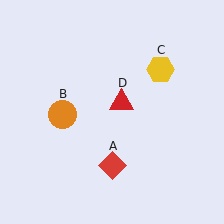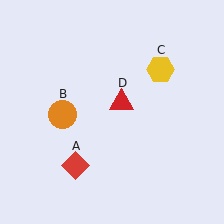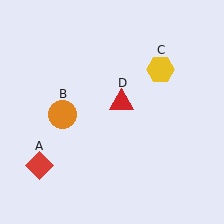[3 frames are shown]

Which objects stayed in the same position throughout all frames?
Orange circle (object B) and yellow hexagon (object C) and red triangle (object D) remained stationary.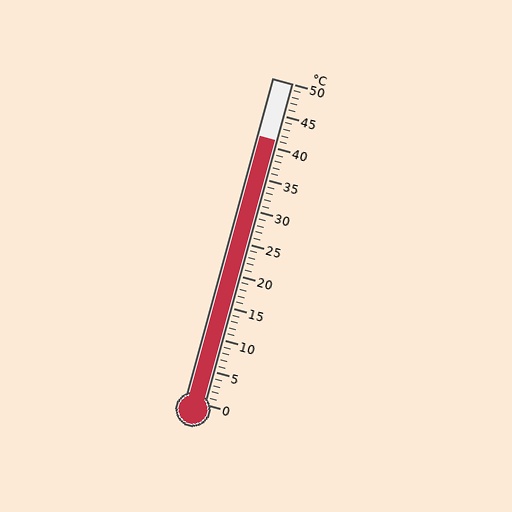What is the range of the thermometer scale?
The thermometer scale ranges from 0°C to 50°C.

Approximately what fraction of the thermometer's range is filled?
The thermometer is filled to approximately 80% of its range.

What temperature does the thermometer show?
The thermometer shows approximately 41°C.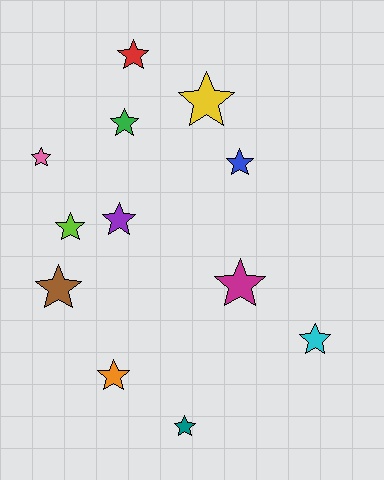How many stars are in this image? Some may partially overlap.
There are 12 stars.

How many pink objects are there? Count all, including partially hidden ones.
There is 1 pink object.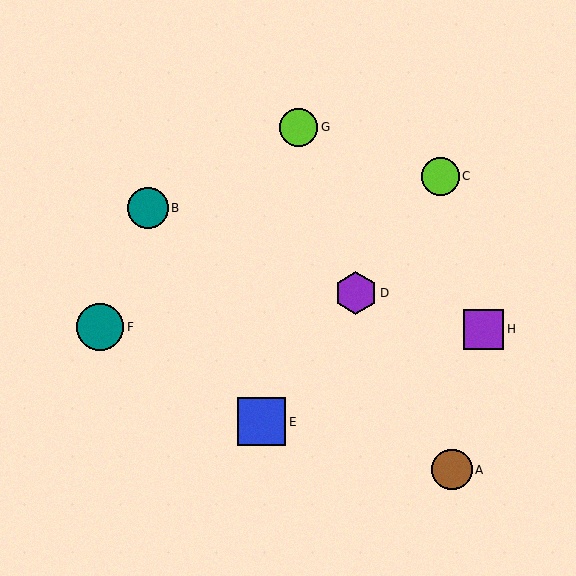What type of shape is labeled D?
Shape D is a purple hexagon.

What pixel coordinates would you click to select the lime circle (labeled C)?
Click at (441, 176) to select the lime circle C.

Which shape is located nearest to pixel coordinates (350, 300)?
The purple hexagon (labeled D) at (356, 293) is nearest to that location.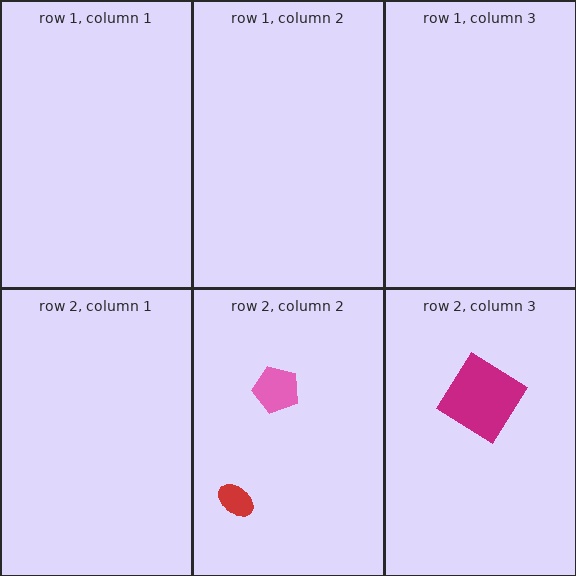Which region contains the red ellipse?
The row 2, column 2 region.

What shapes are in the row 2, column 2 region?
The pink pentagon, the red ellipse.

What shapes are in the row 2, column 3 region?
The magenta diamond.